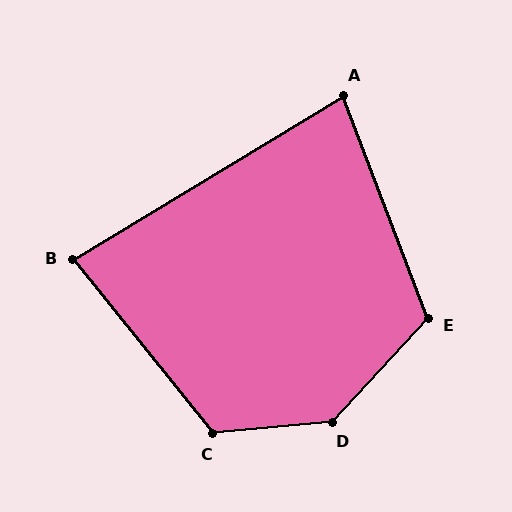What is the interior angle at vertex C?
Approximately 123 degrees (obtuse).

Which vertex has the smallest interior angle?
A, at approximately 79 degrees.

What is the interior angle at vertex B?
Approximately 83 degrees (acute).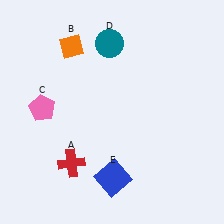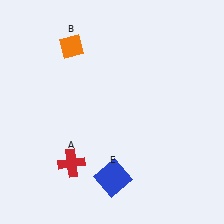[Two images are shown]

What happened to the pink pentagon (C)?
The pink pentagon (C) was removed in Image 2. It was in the top-left area of Image 1.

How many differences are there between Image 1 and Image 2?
There are 2 differences between the two images.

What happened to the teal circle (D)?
The teal circle (D) was removed in Image 2. It was in the top-left area of Image 1.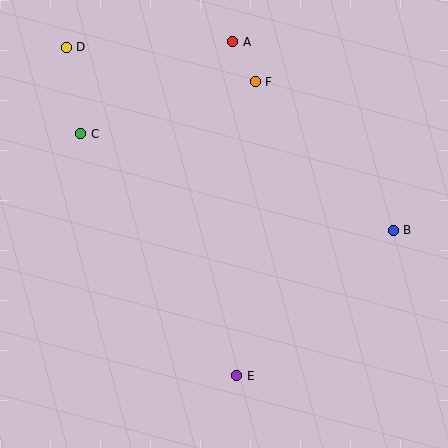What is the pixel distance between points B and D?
The distance between B and D is 375 pixels.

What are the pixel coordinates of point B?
Point B is at (393, 230).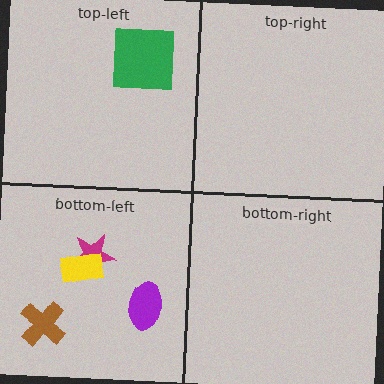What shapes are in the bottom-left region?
The magenta star, the brown cross, the purple ellipse, the yellow rectangle.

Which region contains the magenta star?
The bottom-left region.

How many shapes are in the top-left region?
1.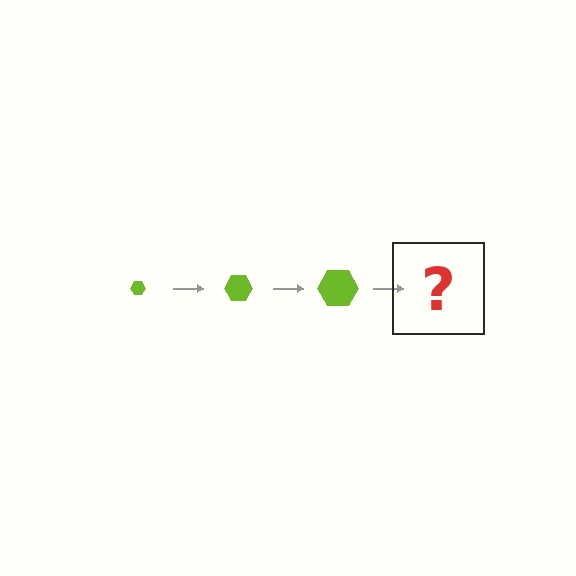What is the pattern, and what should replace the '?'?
The pattern is that the hexagon gets progressively larger each step. The '?' should be a lime hexagon, larger than the previous one.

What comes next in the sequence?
The next element should be a lime hexagon, larger than the previous one.